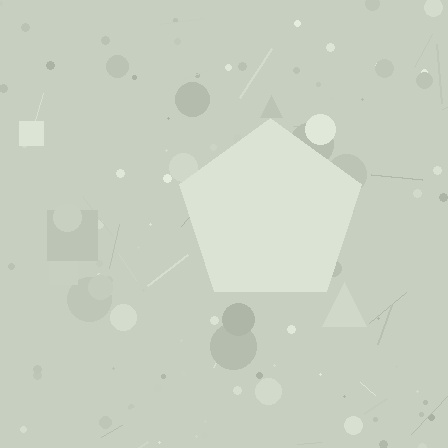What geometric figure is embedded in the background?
A pentagon is embedded in the background.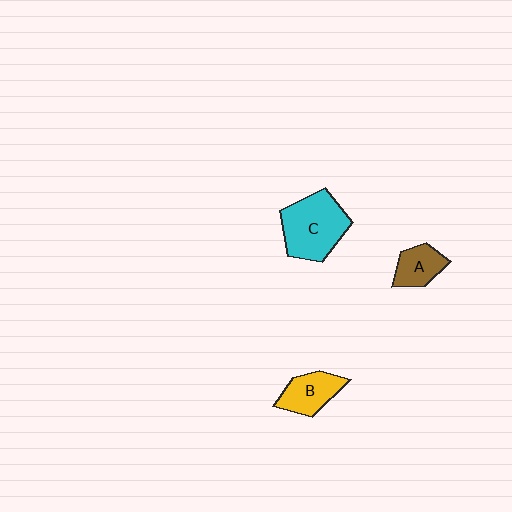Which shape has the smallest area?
Shape A (brown).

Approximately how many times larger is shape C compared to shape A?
Approximately 2.1 times.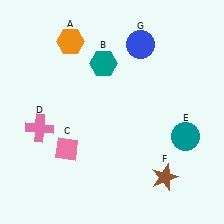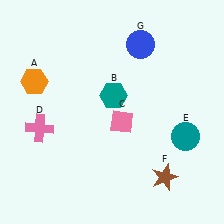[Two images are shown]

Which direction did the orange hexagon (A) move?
The orange hexagon (A) moved down.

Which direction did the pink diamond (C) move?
The pink diamond (C) moved right.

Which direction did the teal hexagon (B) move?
The teal hexagon (B) moved down.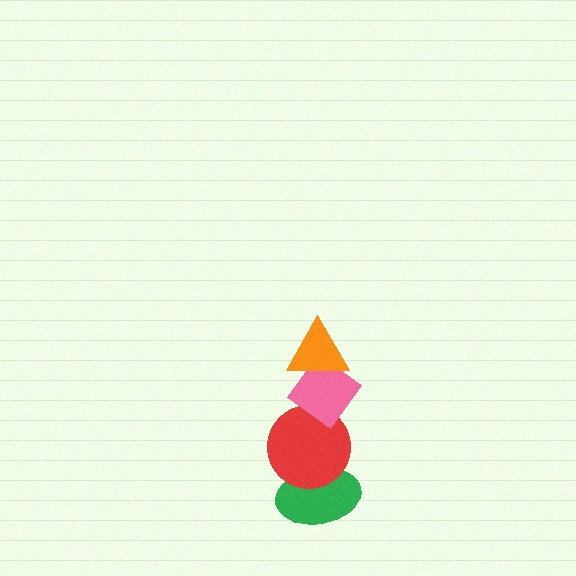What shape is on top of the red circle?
The pink diamond is on top of the red circle.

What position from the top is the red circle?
The red circle is 3rd from the top.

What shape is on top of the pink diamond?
The orange triangle is on top of the pink diamond.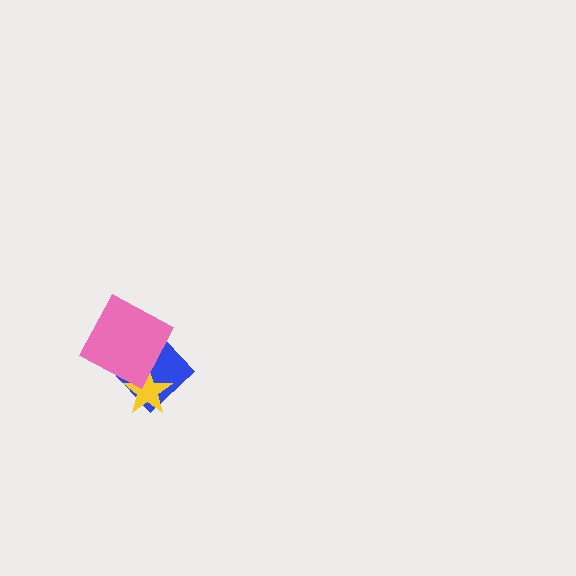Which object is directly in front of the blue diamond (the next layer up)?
The yellow star is directly in front of the blue diamond.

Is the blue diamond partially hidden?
Yes, it is partially covered by another shape.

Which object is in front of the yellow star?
The pink square is in front of the yellow star.